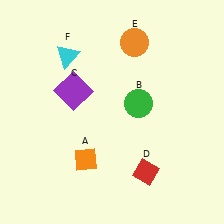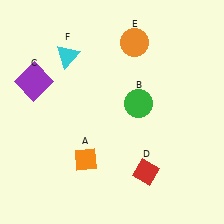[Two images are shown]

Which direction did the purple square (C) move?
The purple square (C) moved left.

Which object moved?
The purple square (C) moved left.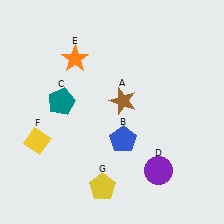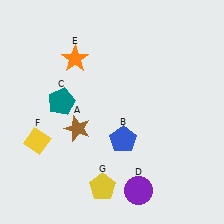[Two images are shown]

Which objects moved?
The objects that moved are: the brown star (A), the purple circle (D).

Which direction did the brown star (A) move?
The brown star (A) moved left.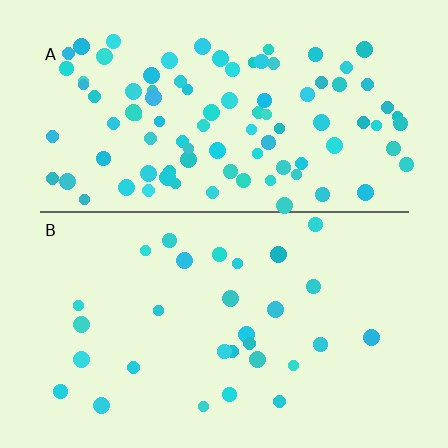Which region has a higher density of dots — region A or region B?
A (the top).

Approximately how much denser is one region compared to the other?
Approximately 3.2× — region A over region B.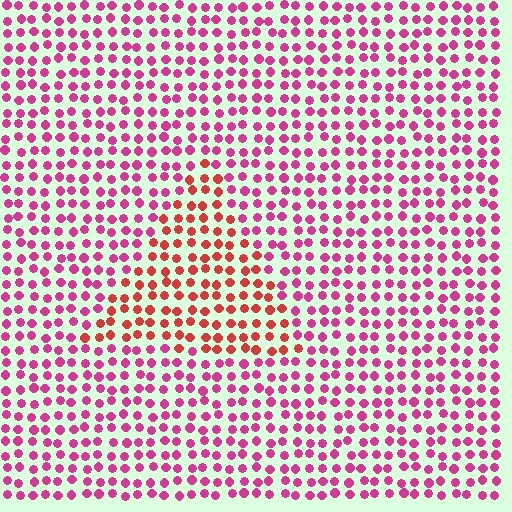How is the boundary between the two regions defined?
The boundary is defined purely by a slight shift in hue (about 35 degrees). Spacing, size, and orientation are identical on both sides.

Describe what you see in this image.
The image is filled with small magenta elements in a uniform arrangement. A triangle-shaped region is visible where the elements are tinted to a slightly different hue, forming a subtle color boundary.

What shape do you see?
I see a triangle.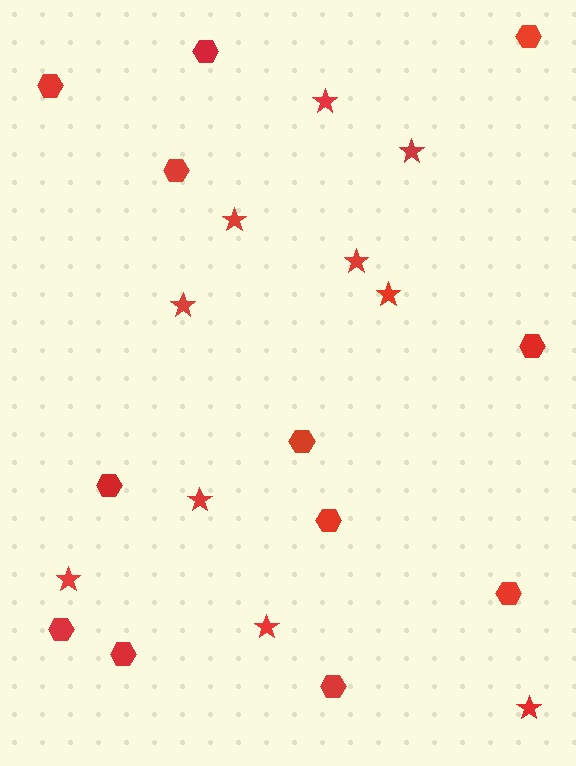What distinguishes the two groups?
There are 2 groups: one group of stars (10) and one group of hexagons (12).